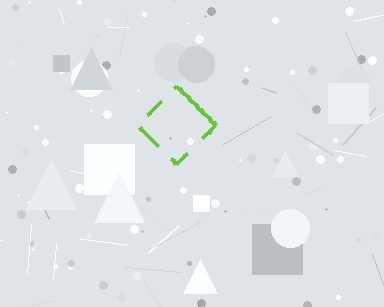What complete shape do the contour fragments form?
The contour fragments form a diamond.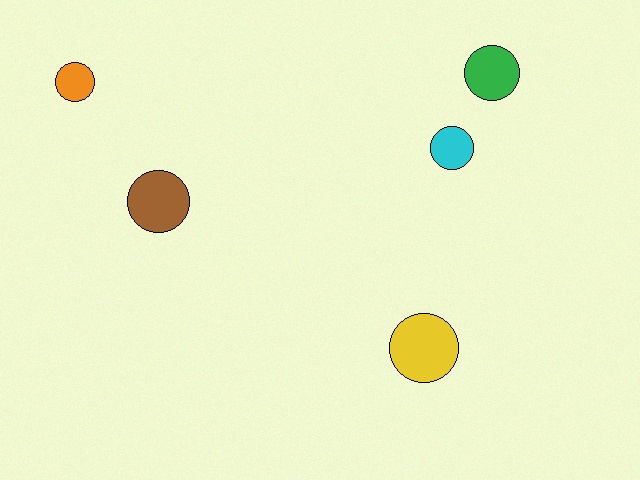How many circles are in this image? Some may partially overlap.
There are 5 circles.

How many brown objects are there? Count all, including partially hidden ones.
There is 1 brown object.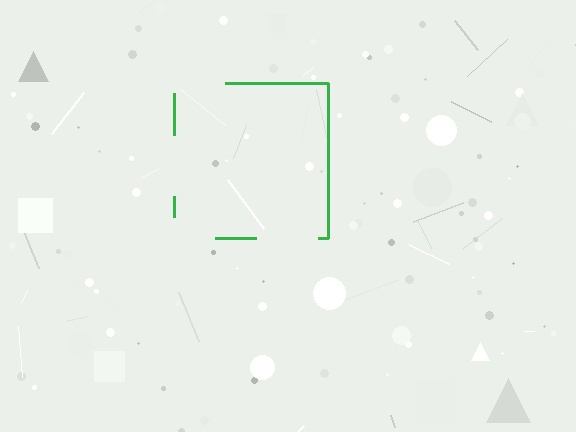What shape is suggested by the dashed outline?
The dashed outline suggests a square.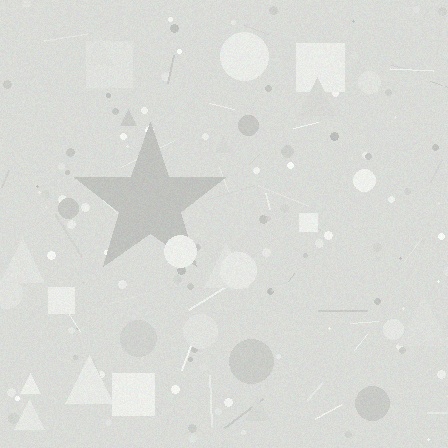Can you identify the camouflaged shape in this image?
The camouflaged shape is a star.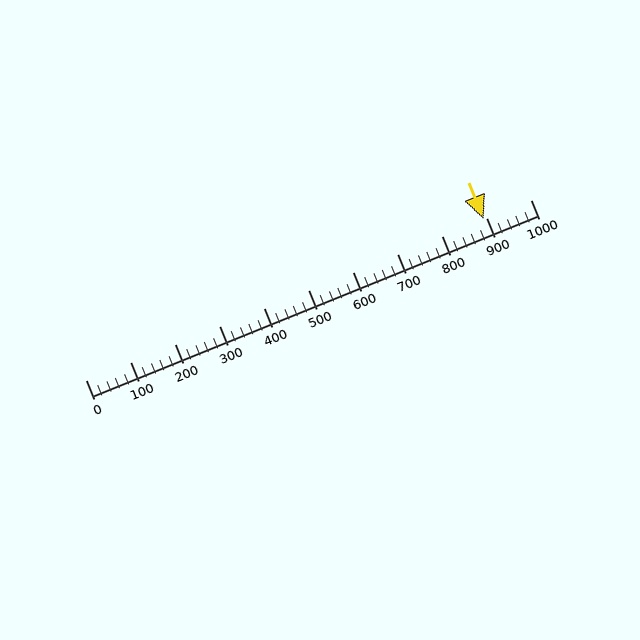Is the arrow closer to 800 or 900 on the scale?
The arrow is closer to 900.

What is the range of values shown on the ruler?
The ruler shows values from 0 to 1000.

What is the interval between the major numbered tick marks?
The major tick marks are spaced 100 units apart.